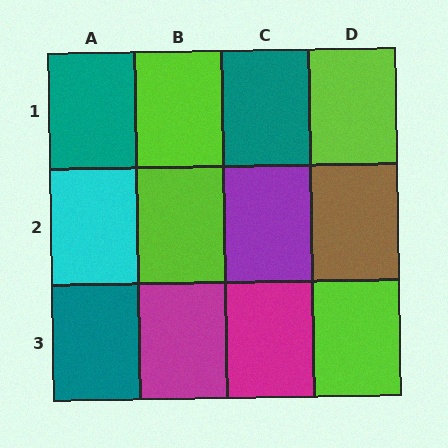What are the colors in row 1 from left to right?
Teal, lime, teal, lime.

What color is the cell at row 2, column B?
Lime.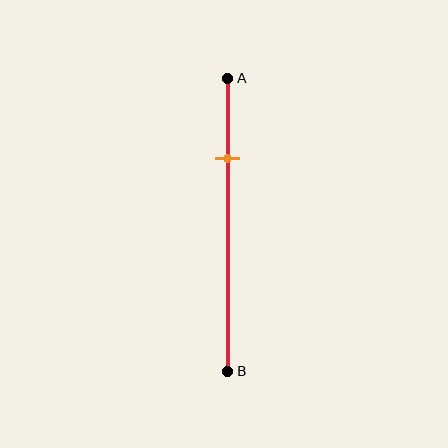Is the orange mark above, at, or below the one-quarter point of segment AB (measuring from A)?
The orange mark is approximately at the one-quarter point of segment AB.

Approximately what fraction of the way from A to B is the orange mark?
The orange mark is approximately 25% of the way from A to B.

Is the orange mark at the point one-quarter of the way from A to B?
Yes, the mark is approximately at the one-quarter point.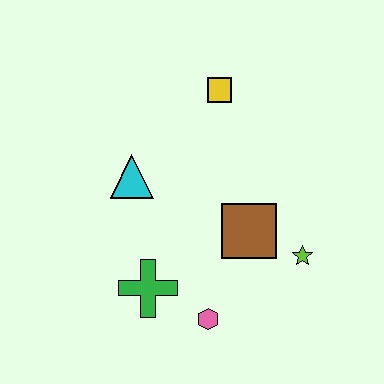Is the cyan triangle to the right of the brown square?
No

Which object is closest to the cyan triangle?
The green cross is closest to the cyan triangle.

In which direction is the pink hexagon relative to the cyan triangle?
The pink hexagon is below the cyan triangle.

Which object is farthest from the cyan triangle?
The lime star is farthest from the cyan triangle.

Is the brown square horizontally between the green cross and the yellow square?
No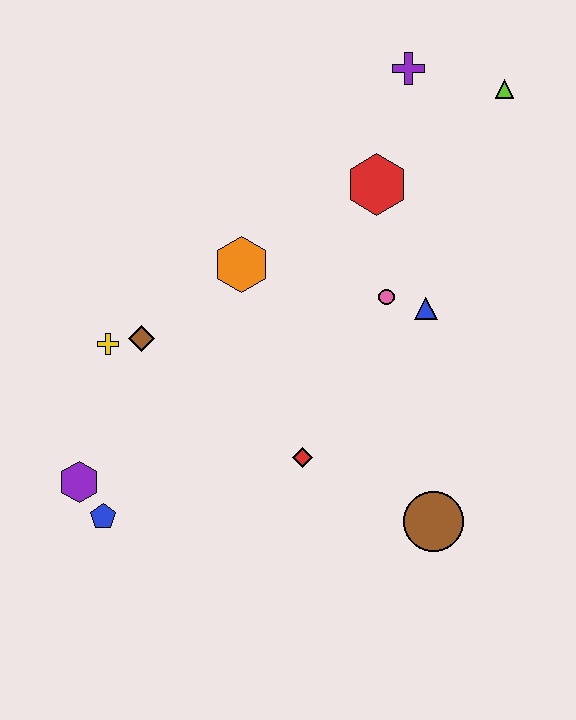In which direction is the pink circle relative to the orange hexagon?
The pink circle is to the right of the orange hexagon.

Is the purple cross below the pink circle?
No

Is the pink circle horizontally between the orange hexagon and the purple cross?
Yes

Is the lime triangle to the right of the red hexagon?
Yes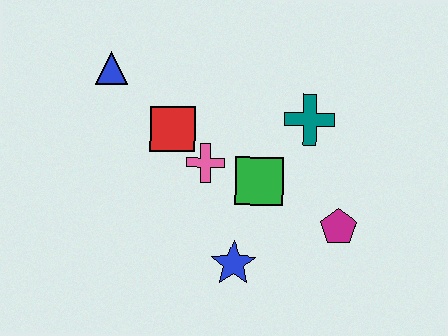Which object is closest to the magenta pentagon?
The green square is closest to the magenta pentagon.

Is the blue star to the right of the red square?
Yes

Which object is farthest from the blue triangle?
The magenta pentagon is farthest from the blue triangle.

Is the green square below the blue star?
No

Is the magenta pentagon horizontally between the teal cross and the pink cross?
No